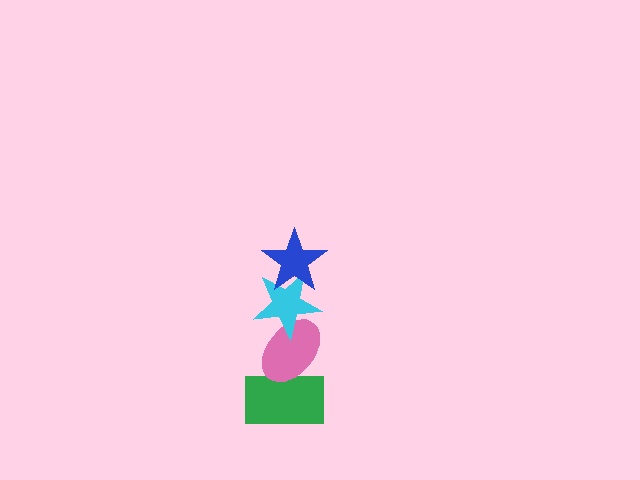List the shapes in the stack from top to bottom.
From top to bottom: the blue star, the cyan star, the pink ellipse, the green rectangle.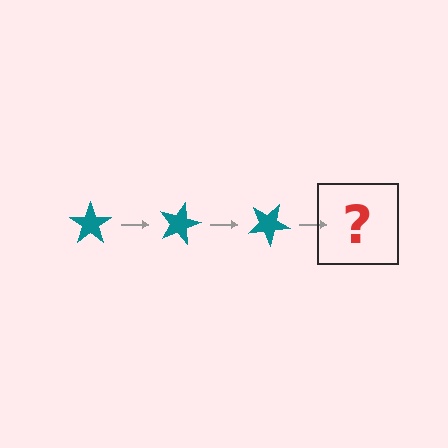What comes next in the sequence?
The next element should be a teal star rotated 45 degrees.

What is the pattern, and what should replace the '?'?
The pattern is that the star rotates 15 degrees each step. The '?' should be a teal star rotated 45 degrees.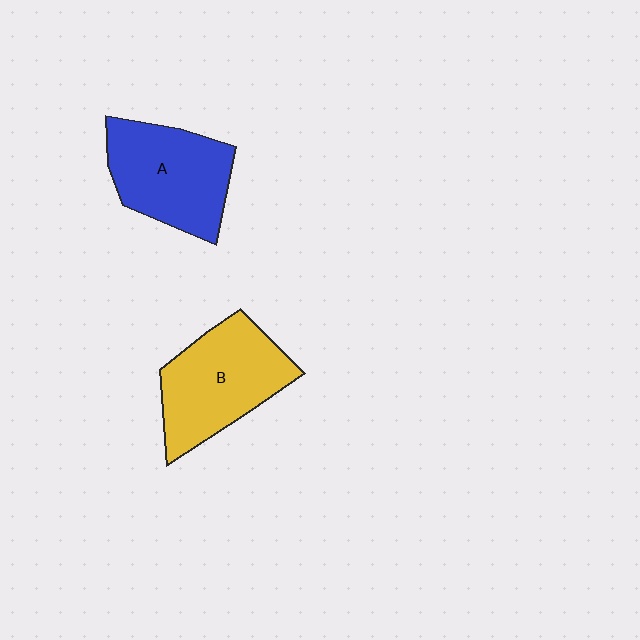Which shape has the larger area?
Shape B (yellow).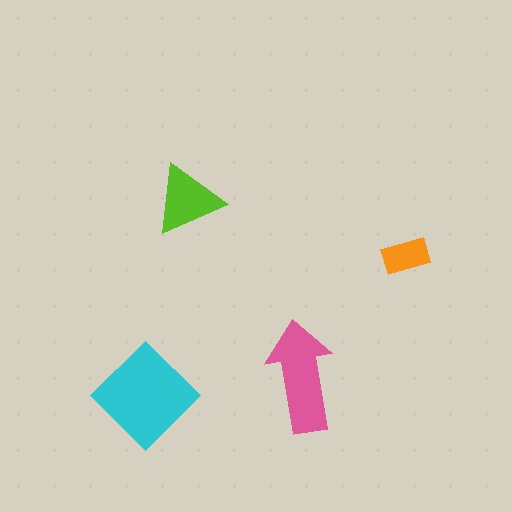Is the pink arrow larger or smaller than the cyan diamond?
Smaller.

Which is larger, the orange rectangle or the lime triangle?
The lime triangle.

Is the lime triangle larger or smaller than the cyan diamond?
Smaller.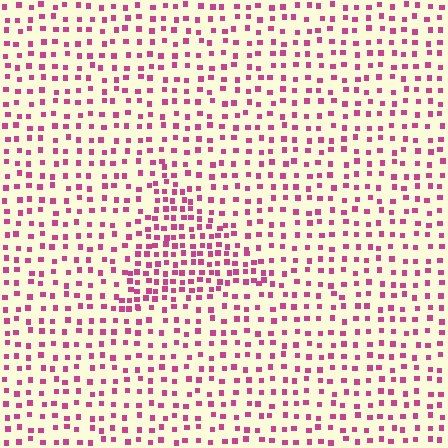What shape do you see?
I see a triangle.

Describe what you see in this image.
The image contains small magenta elements arranged at two different densities. A triangle-shaped region is visible where the elements are more densely packed than the surrounding area.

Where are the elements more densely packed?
The elements are more densely packed inside the triangle boundary.